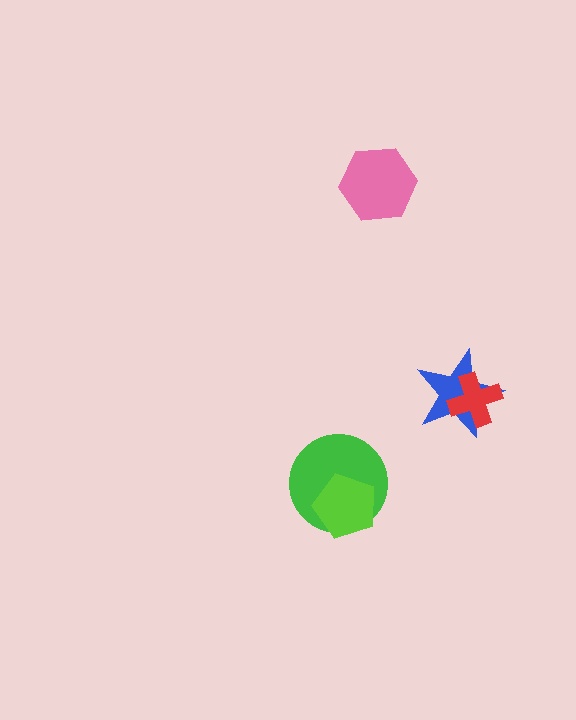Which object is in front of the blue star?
The red cross is in front of the blue star.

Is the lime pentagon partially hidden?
No, no other shape covers it.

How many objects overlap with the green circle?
1 object overlaps with the green circle.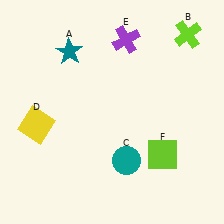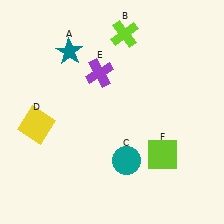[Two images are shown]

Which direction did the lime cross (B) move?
The lime cross (B) moved left.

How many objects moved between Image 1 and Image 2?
2 objects moved between the two images.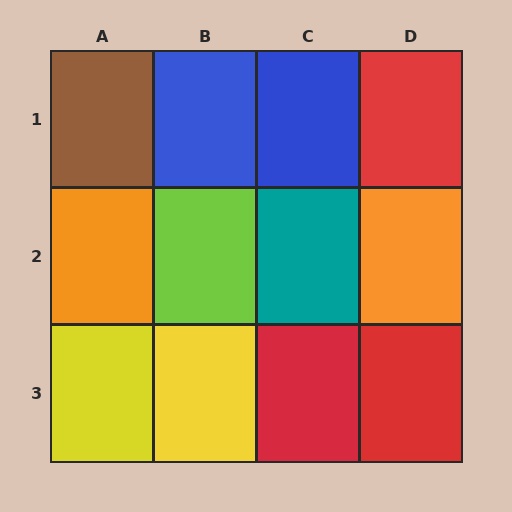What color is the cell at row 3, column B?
Yellow.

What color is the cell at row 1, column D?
Red.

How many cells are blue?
2 cells are blue.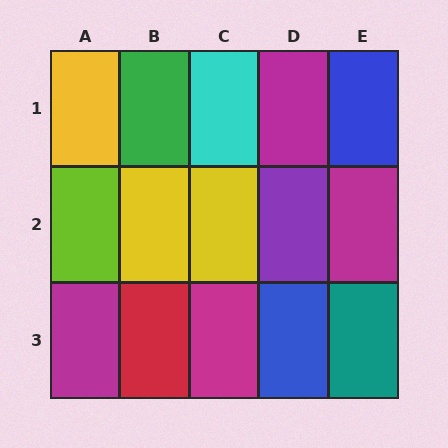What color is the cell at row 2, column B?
Yellow.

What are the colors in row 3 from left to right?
Magenta, red, magenta, blue, teal.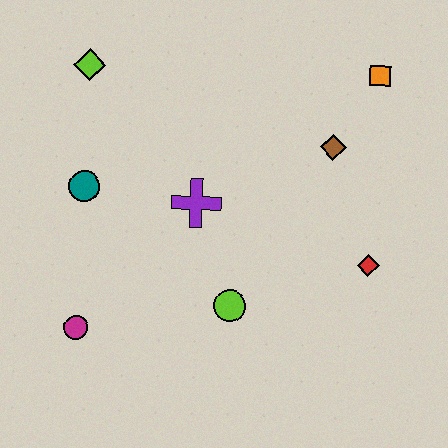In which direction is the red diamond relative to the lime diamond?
The red diamond is to the right of the lime diamond.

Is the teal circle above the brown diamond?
No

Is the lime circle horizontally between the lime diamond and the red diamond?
Yes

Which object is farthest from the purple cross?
The orange square is farthest from the purple cross.